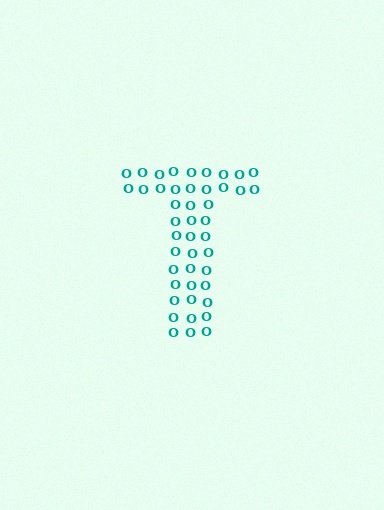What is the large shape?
The large shape is the letter T.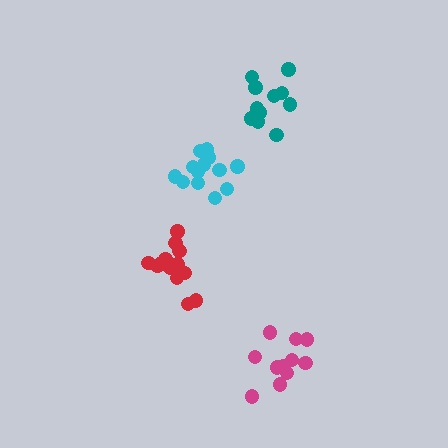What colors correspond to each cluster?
The clusters are colored: red, teal, cyan, magenta.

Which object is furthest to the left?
The red cluster is leftmost.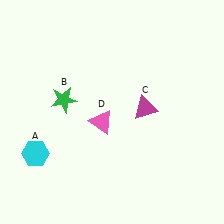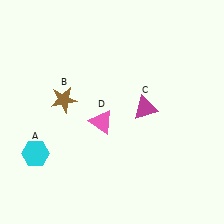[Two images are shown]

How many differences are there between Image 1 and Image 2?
There is 1 difference between the two images.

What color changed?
The star (B) changed from green in Image 1 to brown in Image 2.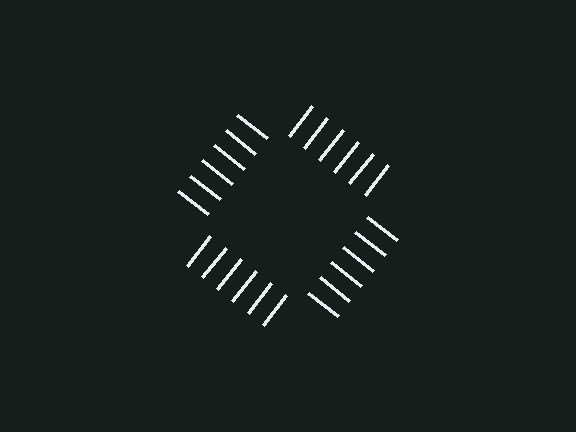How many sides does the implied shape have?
4 sides — the line-ends trace a square.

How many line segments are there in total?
24 — 6 along each of the 4 edges.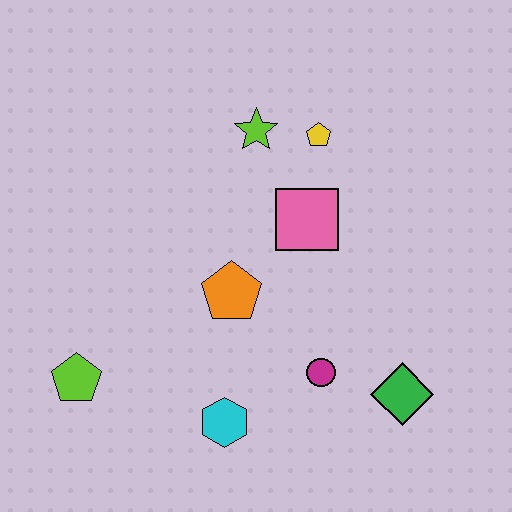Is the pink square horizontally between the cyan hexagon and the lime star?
No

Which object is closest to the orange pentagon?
The pink square is closest to the orange pentagon.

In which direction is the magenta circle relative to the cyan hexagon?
The magenta circle is to the right of the cyan hexagon.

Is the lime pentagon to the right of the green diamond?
No